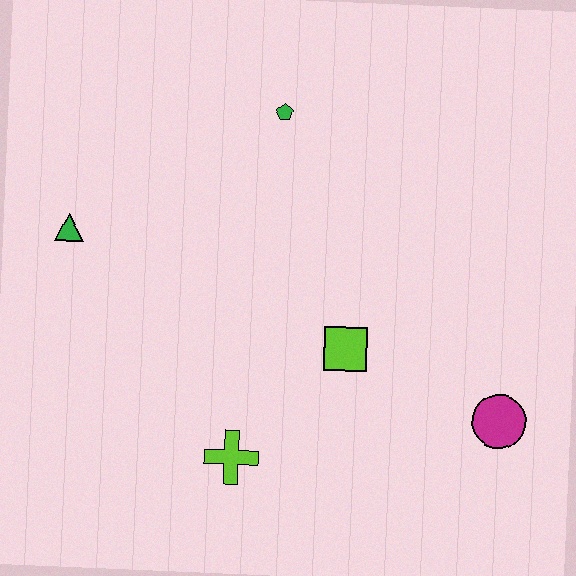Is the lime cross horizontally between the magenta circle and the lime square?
No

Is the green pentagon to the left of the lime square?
Yes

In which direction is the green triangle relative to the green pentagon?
The green triangle is to the left of the green pentagon.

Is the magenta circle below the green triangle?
Yes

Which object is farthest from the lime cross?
The green pentagon is farthest from the lime cross.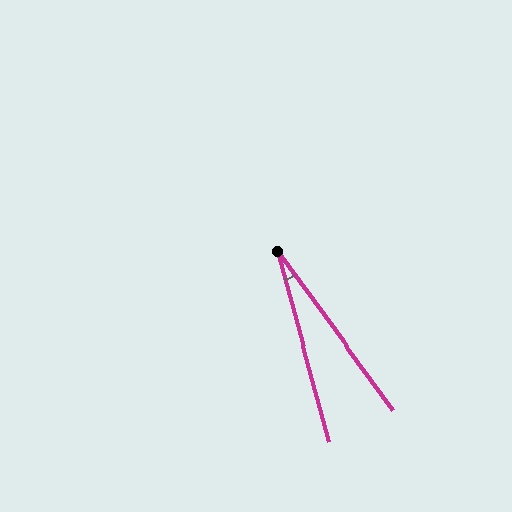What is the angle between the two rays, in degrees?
Approximately 21 degrees.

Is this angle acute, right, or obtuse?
It is acute.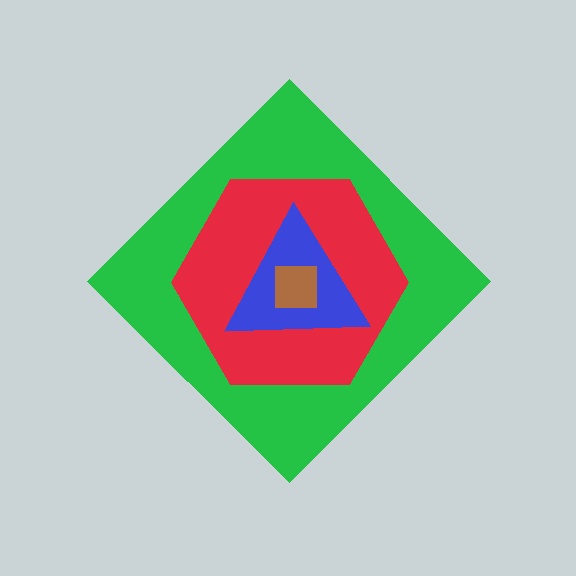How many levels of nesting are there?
4.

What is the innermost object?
The brown square.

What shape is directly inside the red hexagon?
The blue triangle.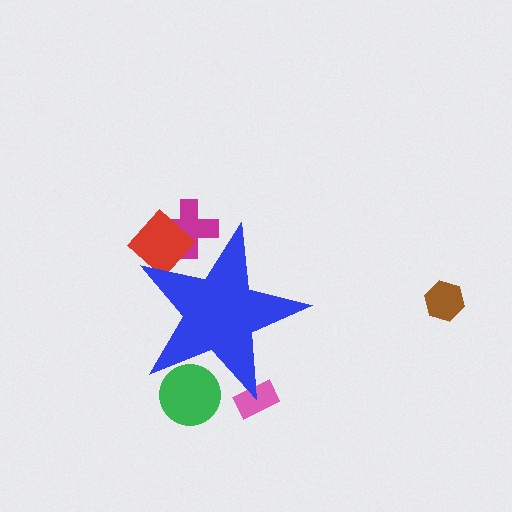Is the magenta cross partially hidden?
Yes, the magenta cross is partially hidden behind the blue star.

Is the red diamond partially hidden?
Yes, the red diamond is partially hidden behind the blue star.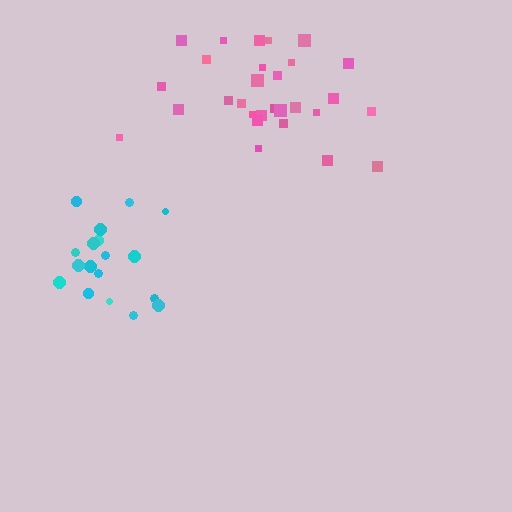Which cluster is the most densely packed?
Cyan.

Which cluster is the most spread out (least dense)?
Pink.